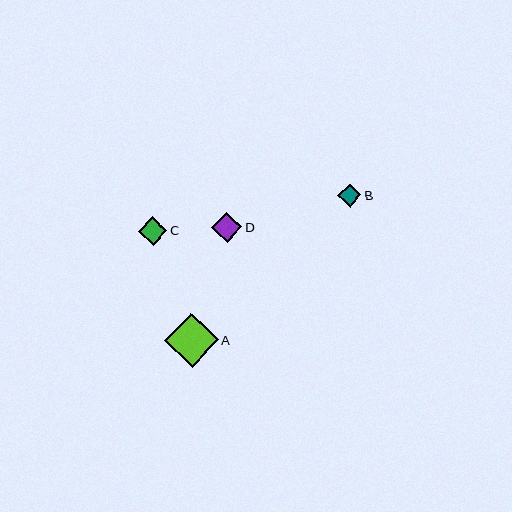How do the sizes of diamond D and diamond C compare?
Diamond D and diamond C are approximately the same size.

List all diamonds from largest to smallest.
From largest to smallest: A, D, C, B.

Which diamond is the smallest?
Diamond B is the smallest with a size of approximately 23 pixels.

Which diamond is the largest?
Diamond A is the largest with a size of approximately 54 pixels.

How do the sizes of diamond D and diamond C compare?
Diamond D and diamond C are approximately the same size.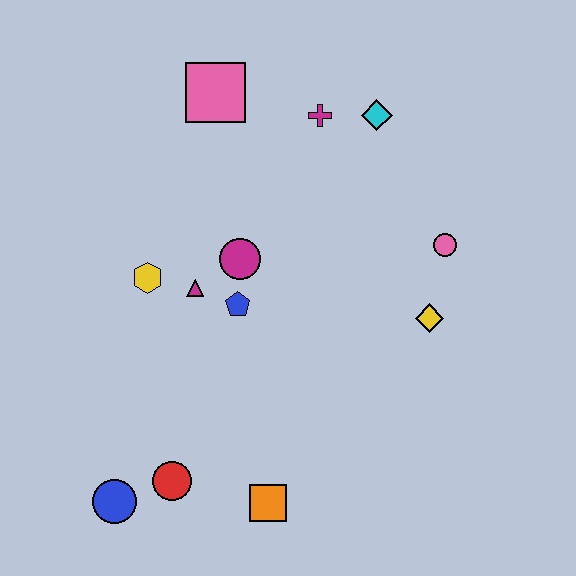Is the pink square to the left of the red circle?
No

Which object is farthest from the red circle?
The cyan diamond is farthest from the red circle.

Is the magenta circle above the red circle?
Yes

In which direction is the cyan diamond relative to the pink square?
The cyan diamond is to the right of the pink square.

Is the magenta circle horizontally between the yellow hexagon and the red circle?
No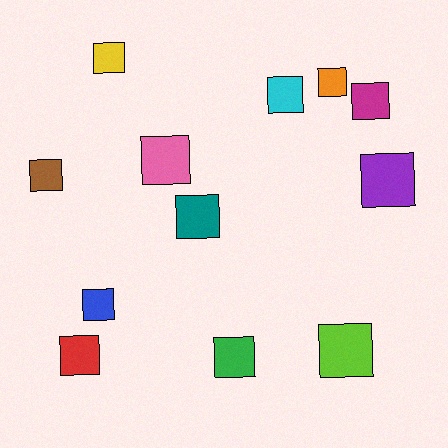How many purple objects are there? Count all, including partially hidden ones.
There is 1 purple object.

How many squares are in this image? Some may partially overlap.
There are 12 squares.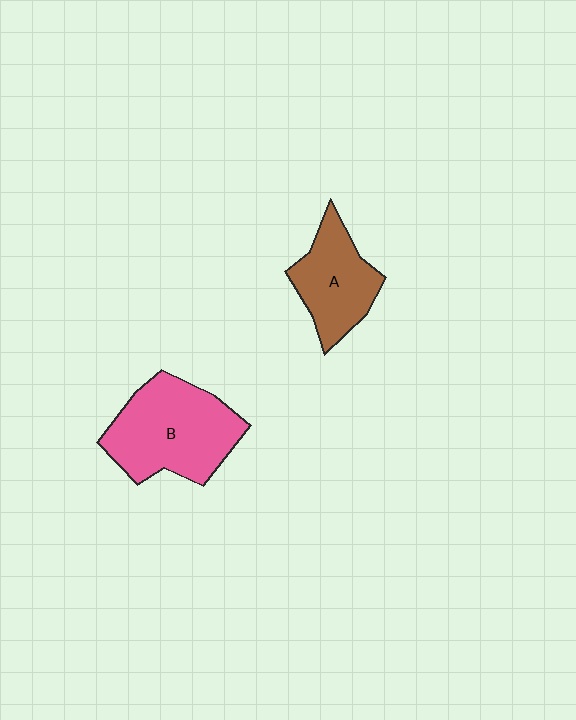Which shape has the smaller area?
Shape A (brown).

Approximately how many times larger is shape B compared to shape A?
Approximately 1.5 times.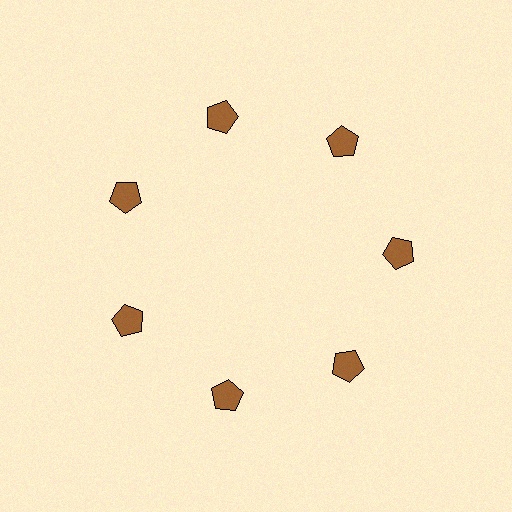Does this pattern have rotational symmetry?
Yes, this pattern has 7-fold rotational symmetry. It looks the same after rotating 51 degrees around the center.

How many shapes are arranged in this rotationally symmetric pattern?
There are 7 shapes, arranged in 7 groups of 1.